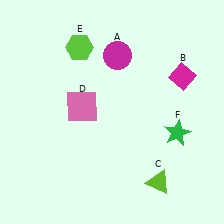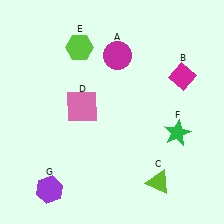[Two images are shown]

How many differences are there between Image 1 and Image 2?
There is 1 difference between the two images.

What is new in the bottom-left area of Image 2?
A purple hexagon (G) was added in the bottom-left area of Image 2.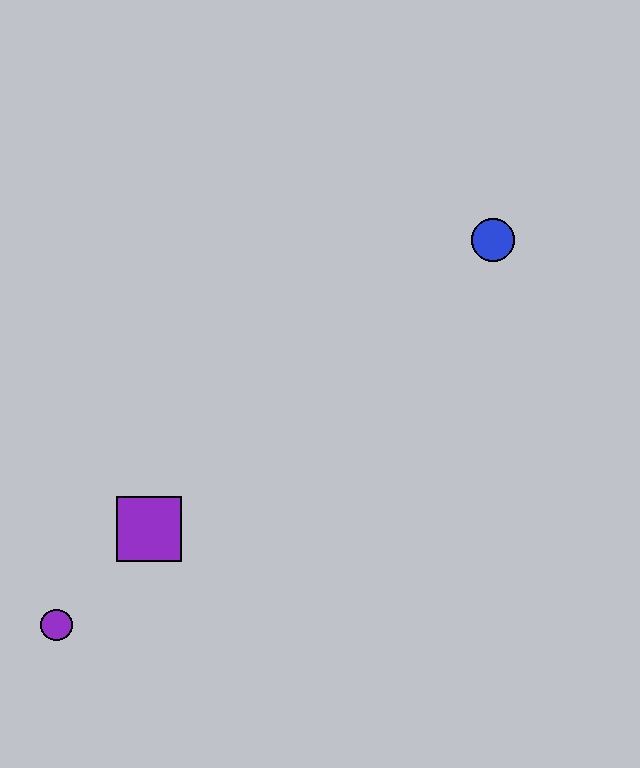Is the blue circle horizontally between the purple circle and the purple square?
No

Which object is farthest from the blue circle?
The purple circle is farthest from the blue circle.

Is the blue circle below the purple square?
No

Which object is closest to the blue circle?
The purple square is closest to the blue circle.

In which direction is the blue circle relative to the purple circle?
The blue circle is to the right of the purple circle.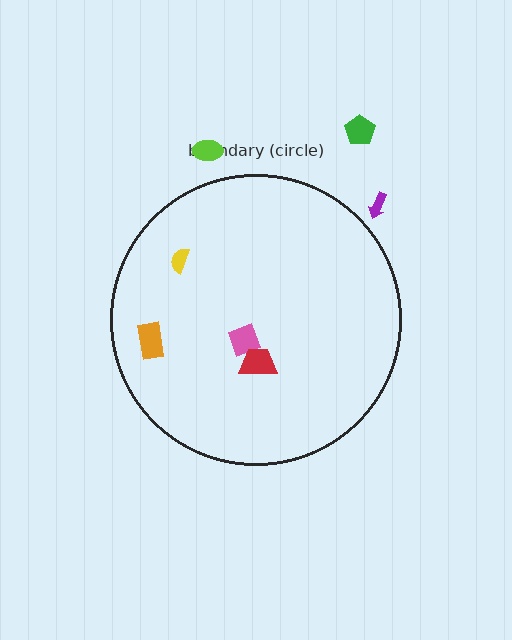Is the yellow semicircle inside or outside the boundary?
Inside.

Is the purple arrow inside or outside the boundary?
Outside.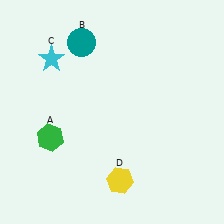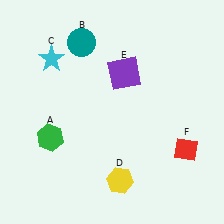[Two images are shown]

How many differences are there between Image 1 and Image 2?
There are 2 differences between the two images.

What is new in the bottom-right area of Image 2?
A red diamond (F) was added in the bottom-right area of Image 2.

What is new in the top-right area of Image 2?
A purple square (E) was added in the top-right area of Image 2.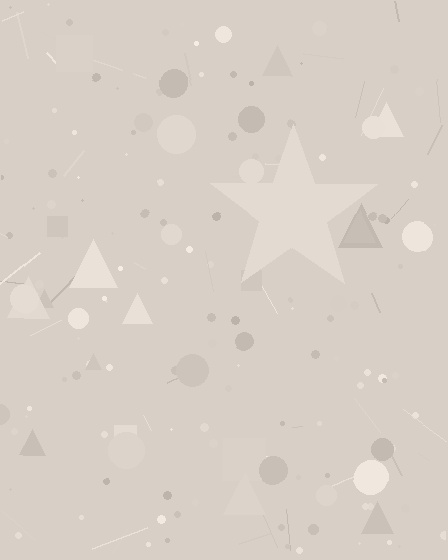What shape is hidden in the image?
A star is hidden in the image.